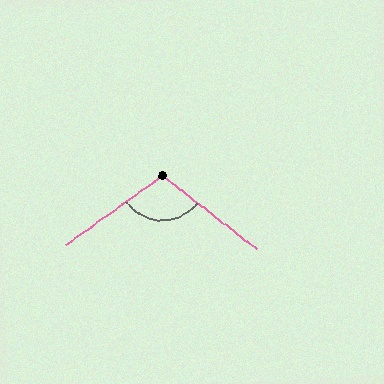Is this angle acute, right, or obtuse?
It is obtuse.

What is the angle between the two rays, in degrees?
Approximately 106 degrees.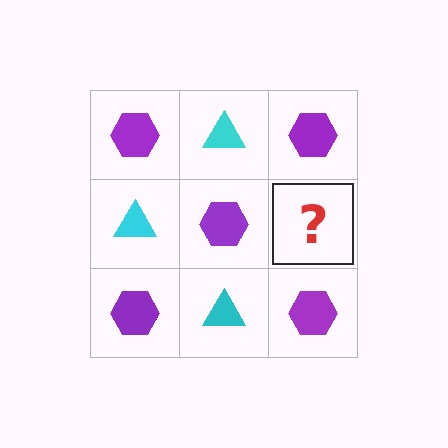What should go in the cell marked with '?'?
The missing cell should contain a cyan triangle.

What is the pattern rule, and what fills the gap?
The rule is that it alternates purple hexagon and cyan triangle in a checkerboard pattern. The gap should be filled with a cyan triangle.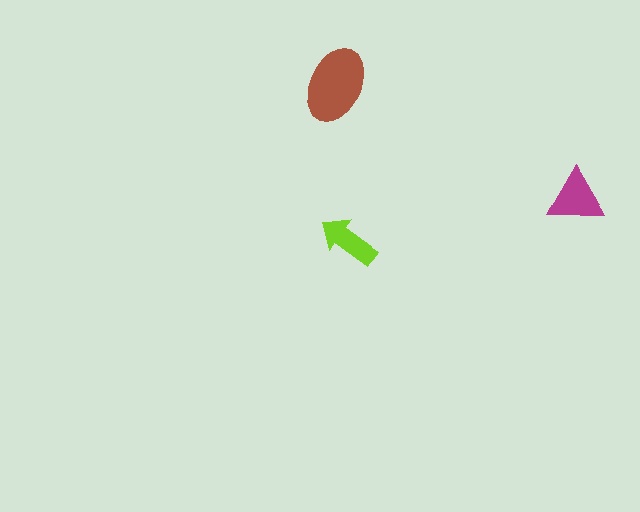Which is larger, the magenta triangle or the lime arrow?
The magenta triangle.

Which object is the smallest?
The lime arrow.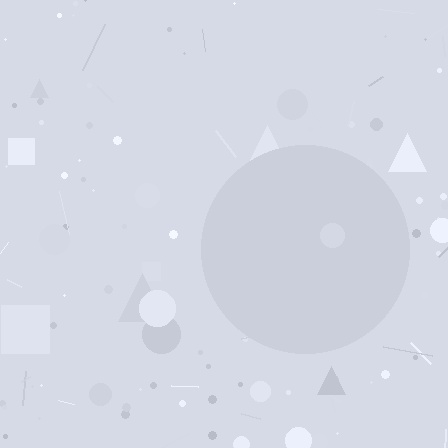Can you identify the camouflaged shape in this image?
The camouflaged shape is a circle.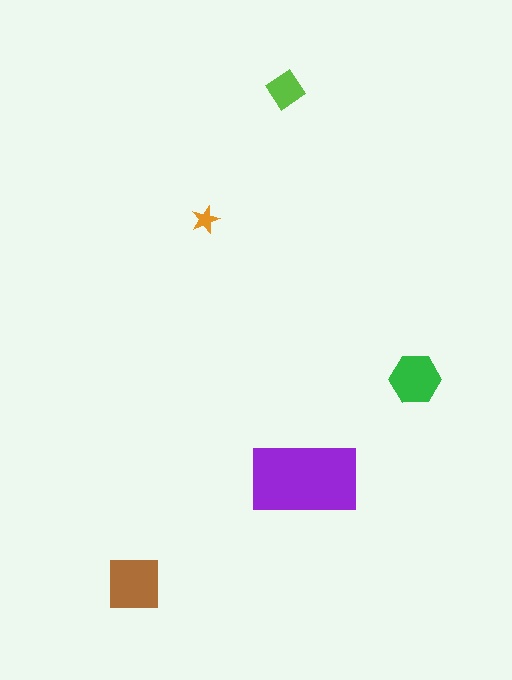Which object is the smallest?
The orange star.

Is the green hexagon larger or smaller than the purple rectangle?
Smaller.